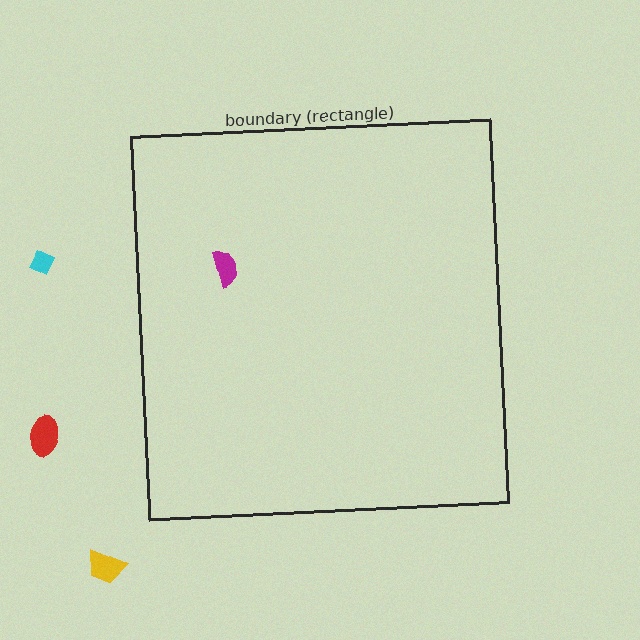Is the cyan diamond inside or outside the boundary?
Outside.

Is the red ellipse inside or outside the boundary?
Outside.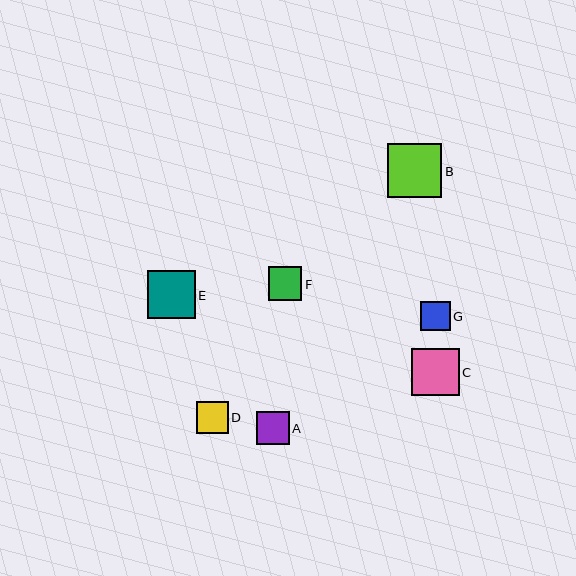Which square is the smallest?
Square G is the smallest with a size of approximately 29 pixels.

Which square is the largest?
Square B is the largest with a size of approximately 54 pixels.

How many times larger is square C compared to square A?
Square C is approximately 1.4 times the size of square A.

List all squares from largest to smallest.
From largest to smallest: B, E, C, F, A, D, G.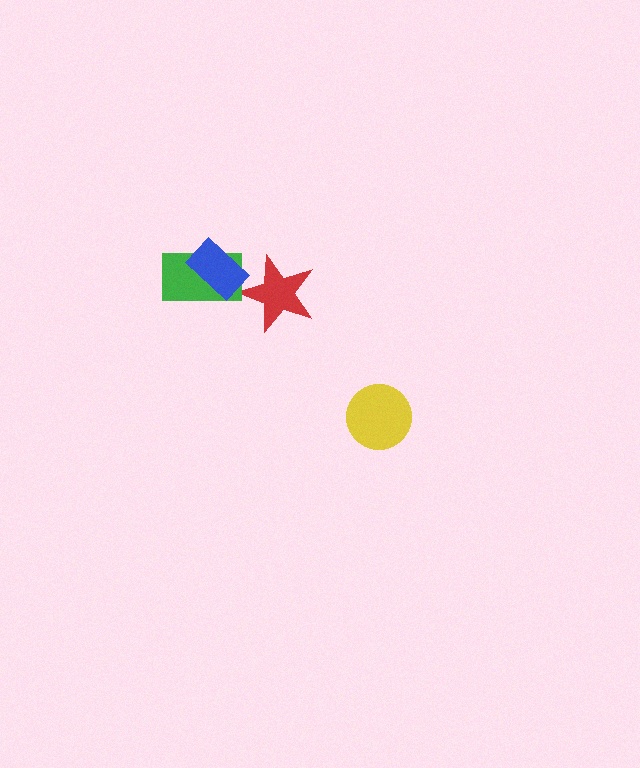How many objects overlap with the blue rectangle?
1 object overlaps with the blue rectangle.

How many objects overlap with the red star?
0 objects overlap with the red star.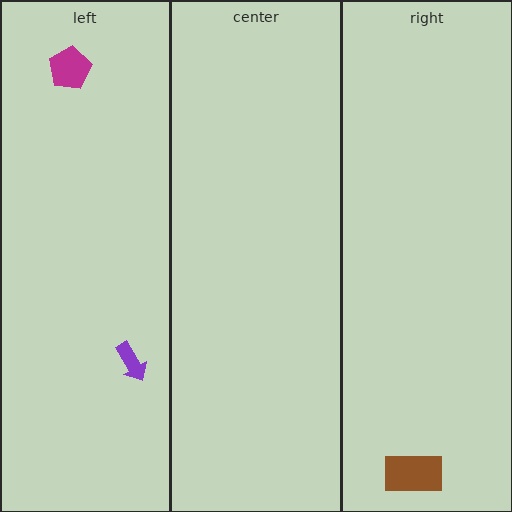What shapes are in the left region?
The purple arrow, the magenta pentagon.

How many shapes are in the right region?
1.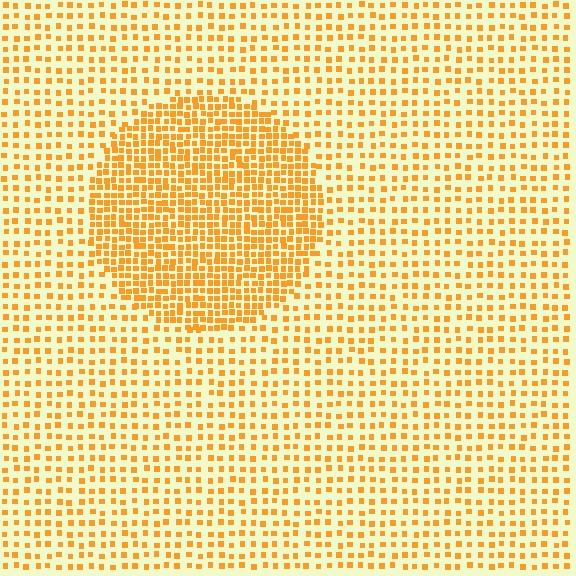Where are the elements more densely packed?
The elements are more densely packed inside the circle boundary.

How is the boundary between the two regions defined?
The boundary is defined by a change in element density (approximately 2.1x ratio). All elements are the same color, size, and shape.